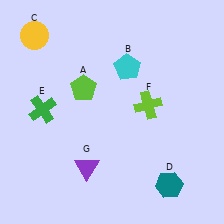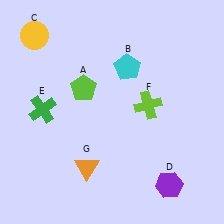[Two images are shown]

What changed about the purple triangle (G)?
In Image 1, G is purple. In Image 2, it changed to orange.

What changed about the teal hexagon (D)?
In Image 1, D is teal. In Image 2, it changed to purple.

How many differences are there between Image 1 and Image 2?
There are 2 differences between the two images.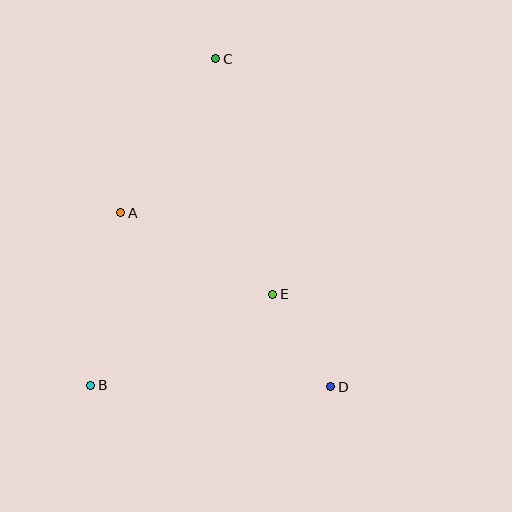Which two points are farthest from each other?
Points B and C are farthest from each other.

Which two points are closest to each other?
Points D and E are closest to each other.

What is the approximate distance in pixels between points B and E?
The distance between B and E is approximately 203 pixels.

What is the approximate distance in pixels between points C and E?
The distance between C and E is approximately 242 pixels.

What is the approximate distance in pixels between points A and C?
The distance between A and C is approximately 181 pixels.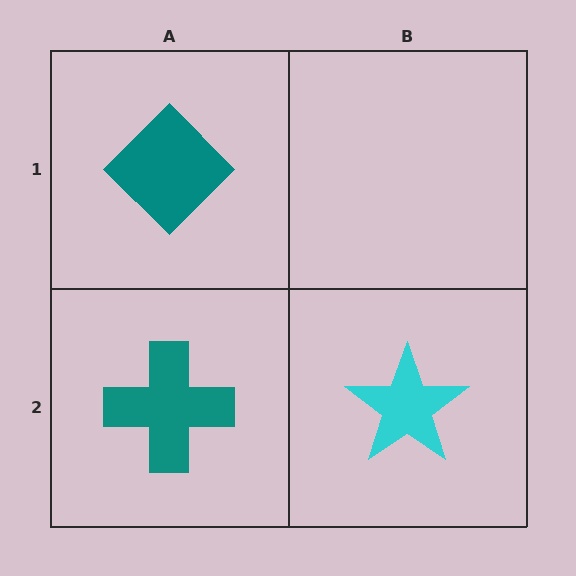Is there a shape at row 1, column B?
No, that cell is empty.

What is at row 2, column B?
A cyan star.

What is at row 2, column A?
A teal cross.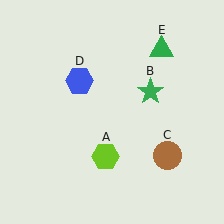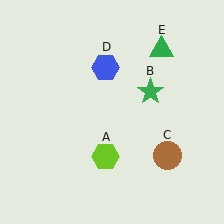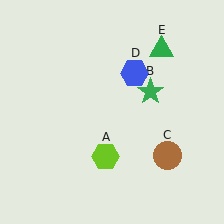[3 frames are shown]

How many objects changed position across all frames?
1 object changed position: blue hexagon (object D).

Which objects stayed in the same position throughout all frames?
Lime hexagon (object A) and green star (object B) and brown circle (object C) and green triangle (object E) remained stationary.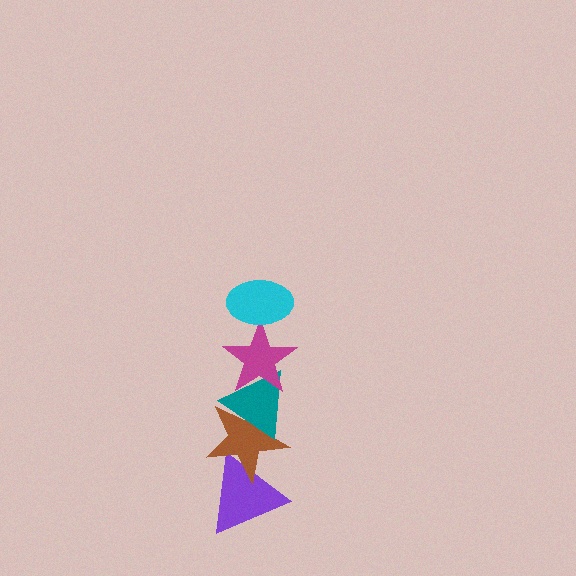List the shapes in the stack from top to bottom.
From top to bottom: the cyan ellipse, the magenta star, the teal triangle, the brown star, the purple triangle.